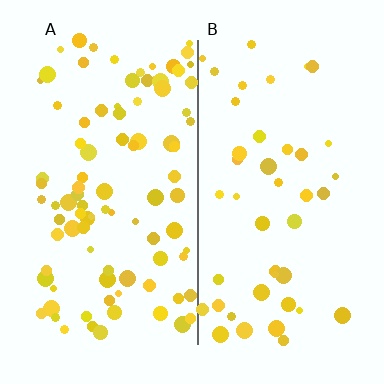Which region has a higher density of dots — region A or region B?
A (the left).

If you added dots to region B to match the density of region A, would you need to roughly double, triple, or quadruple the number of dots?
Approximately double.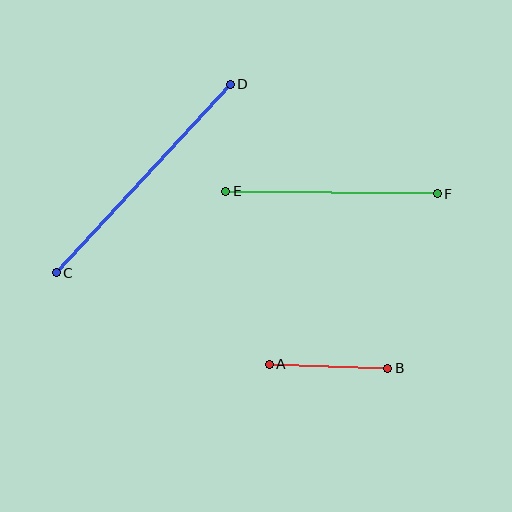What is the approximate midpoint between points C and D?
The midpoint is at approximately (143, 178) pixels.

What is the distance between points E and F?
The distance is approximately 212 pixels.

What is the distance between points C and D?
The distance is approximately 257 pixels.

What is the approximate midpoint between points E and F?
The midpoint is at approximately (332, 193) pixels.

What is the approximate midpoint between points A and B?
The midpoint is at approximately (329, 366) pixels.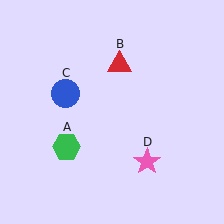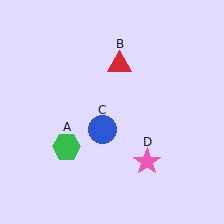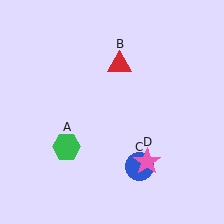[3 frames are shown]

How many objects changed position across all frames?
1 object changed position: blue circle (object C).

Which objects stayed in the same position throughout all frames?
Green hexagon (object A) and red triangle (object B) and pink star (object D) remained stationary.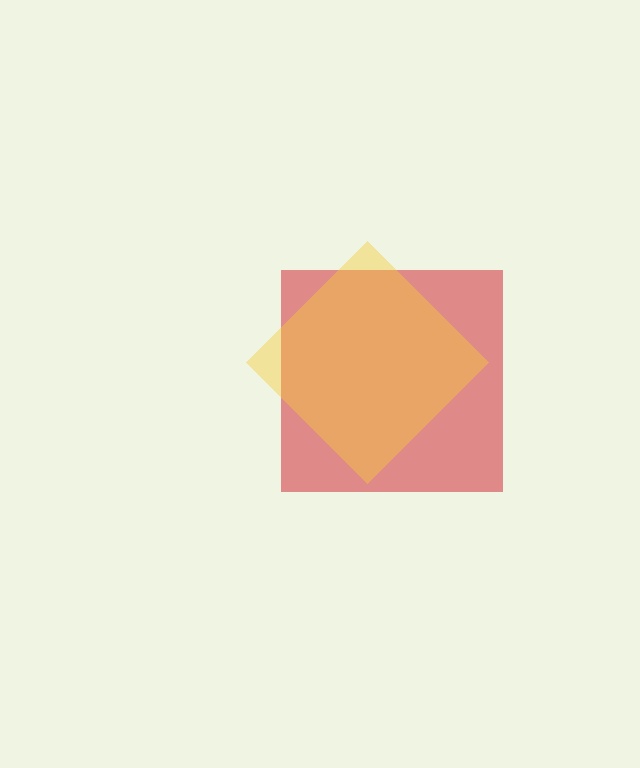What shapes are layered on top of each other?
The layered shapes are: a red square, a yellow diamond.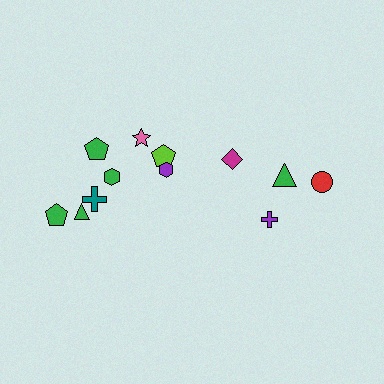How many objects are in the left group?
There are 8 objects.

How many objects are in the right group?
There are 4 objects.